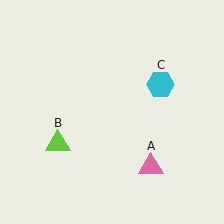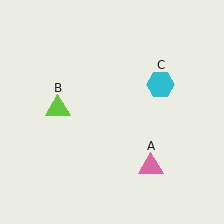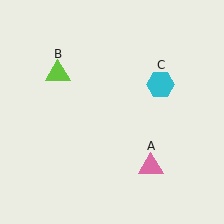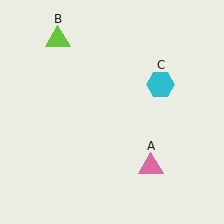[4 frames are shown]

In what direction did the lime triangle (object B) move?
The lime triangle (object B) moved up.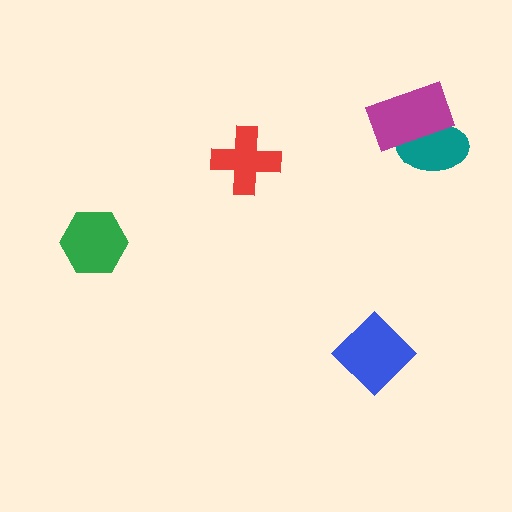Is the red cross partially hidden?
No, no other shape covers it.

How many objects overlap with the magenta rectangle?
1 object overlaps with the magenta rectangle.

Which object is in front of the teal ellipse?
The magenta rectangle is in front of the teal ellipse.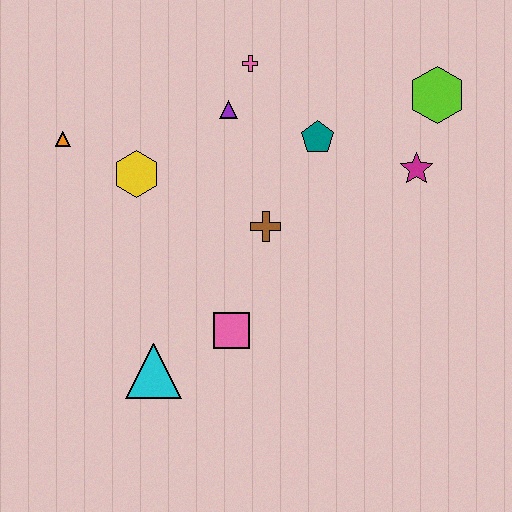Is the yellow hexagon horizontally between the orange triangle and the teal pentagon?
Yes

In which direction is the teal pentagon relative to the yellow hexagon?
The teal pentagon is to the right of the yellow hexagon.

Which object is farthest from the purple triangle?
The cyan triangle is farthest from the purple triangle.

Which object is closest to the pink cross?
The purple triangle is closest to the pink cross.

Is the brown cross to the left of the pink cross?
No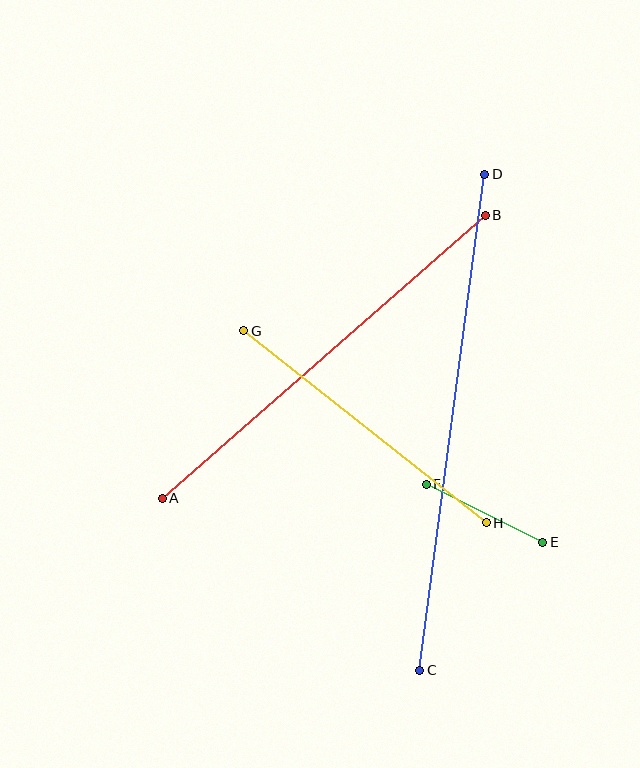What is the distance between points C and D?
The distance is approximately 500 pixels.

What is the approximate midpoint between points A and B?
The midpoint is at approximately (324, 357) pixels.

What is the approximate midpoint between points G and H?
The midpoint is at approximately (365, 427) pixels.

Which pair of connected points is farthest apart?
Points C and D are farthest apart.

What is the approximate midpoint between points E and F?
The midpoint is at approximately (485, 513) pixels.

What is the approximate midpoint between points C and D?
The midpoint is at approximately (452, 422) pixels.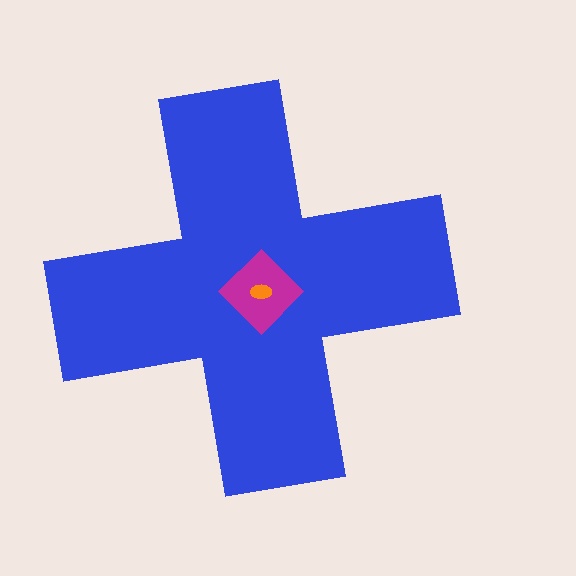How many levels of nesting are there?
3.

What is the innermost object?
The orange ellipse.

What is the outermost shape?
The blue cross.